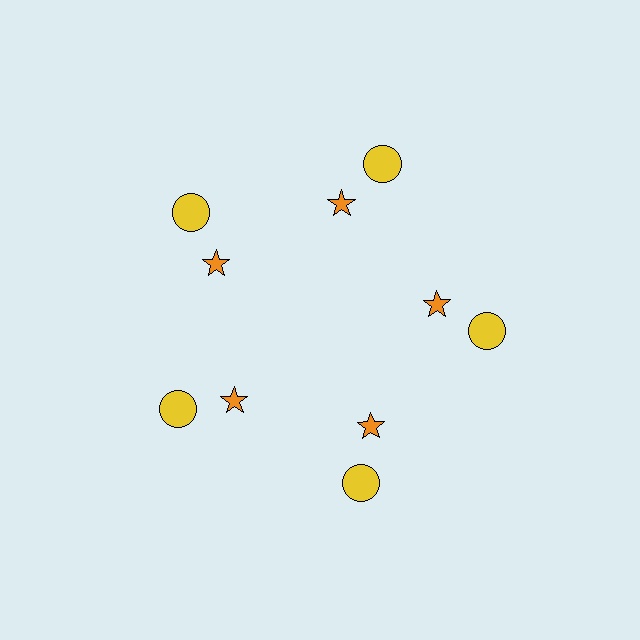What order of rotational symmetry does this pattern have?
This pattern has 5-fold rotational symmetry.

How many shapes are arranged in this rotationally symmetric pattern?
There are 10 shapes, arranged in 5 groups of 2.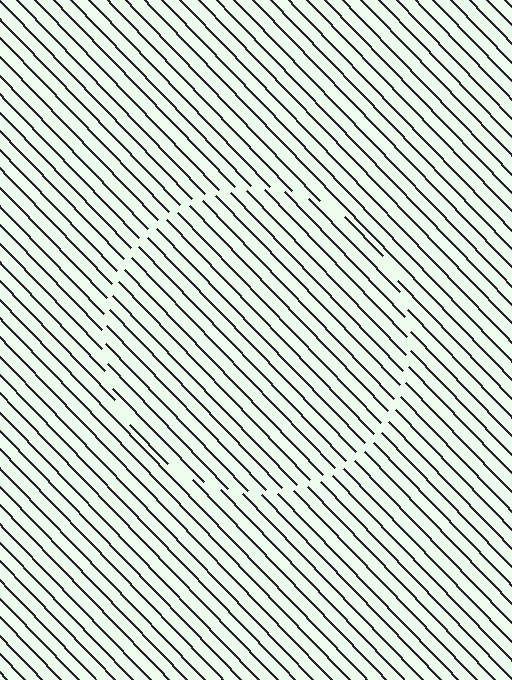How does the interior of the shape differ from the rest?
The interior of the shape contains the same grating, shifted by half a period — the contour is defined by the phase discontinuity where line-ends from the inner and outer gratings abut.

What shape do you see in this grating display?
An illusory circle. The interior of the shape contains the same grating, shifted by half a period — the contour is defined by the phase discontinuity where line-ends from the inner and outer gratings abut.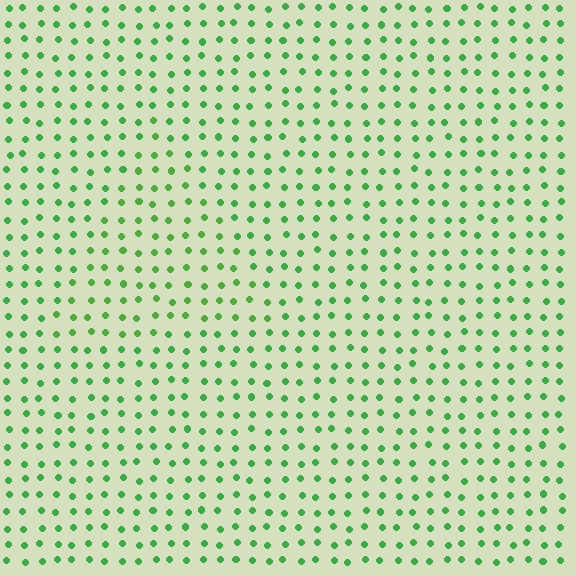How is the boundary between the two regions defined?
The boundary is defined purely by a slight shift in hue (about 17 degrees). Spacing, size, and orientation are identical on both sides.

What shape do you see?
I see a triangle.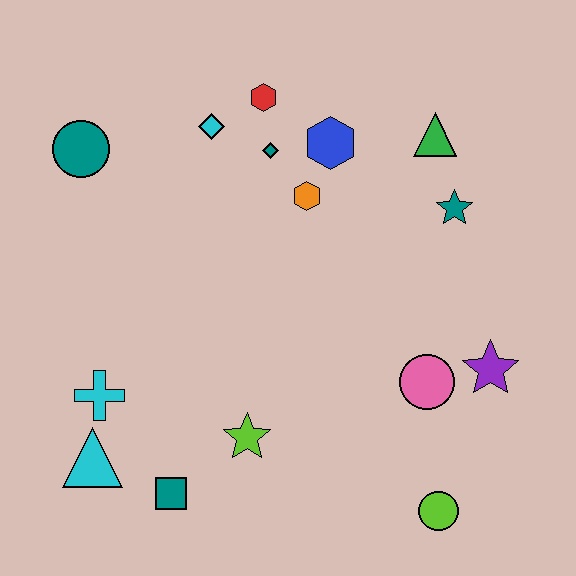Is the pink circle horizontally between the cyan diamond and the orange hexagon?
No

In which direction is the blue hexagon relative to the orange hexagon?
The blue hexagon is above the orange hexagon.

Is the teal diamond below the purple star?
No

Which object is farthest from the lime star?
The green triangle is farthest from the lime star.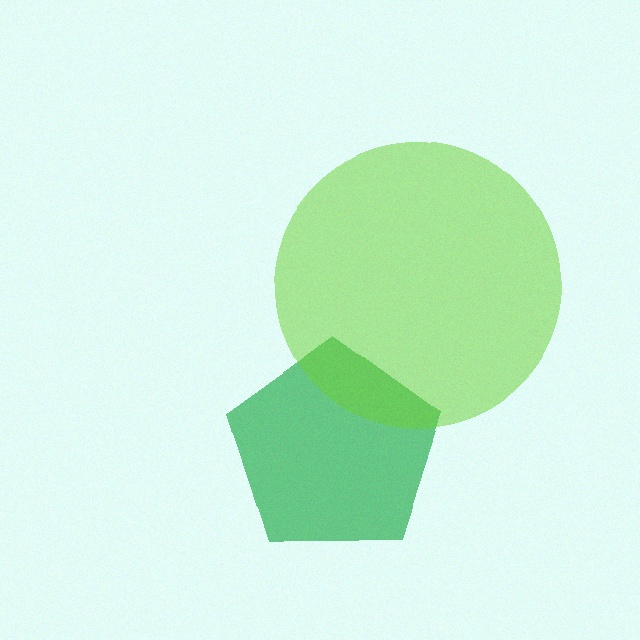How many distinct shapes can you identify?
There are 2 distinct shapes: a green pentagon, a lime circle.